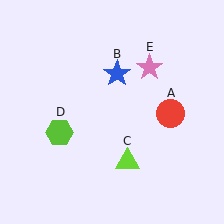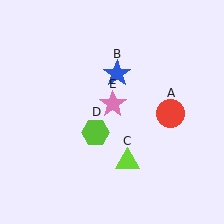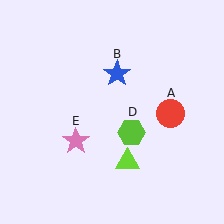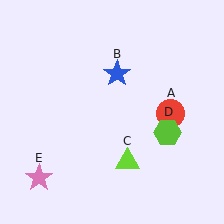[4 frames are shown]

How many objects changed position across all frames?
2 objects changed position: lime hexagon (object D), pink star (object E).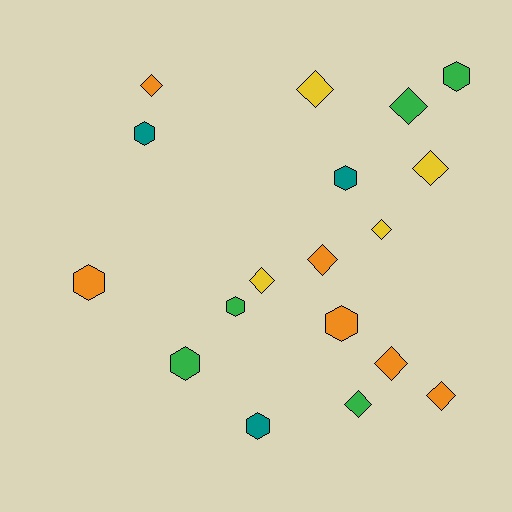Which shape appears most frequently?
Diamond, with 10 objects.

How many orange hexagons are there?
There are 2 orange hexagons.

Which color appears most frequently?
Orange, with 6 objects.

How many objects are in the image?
There are 18 objects.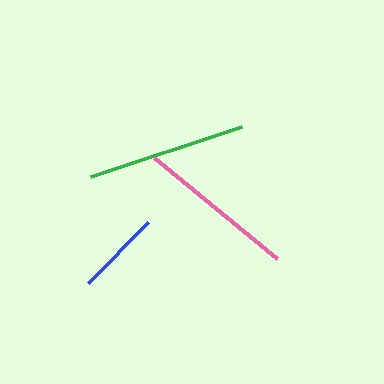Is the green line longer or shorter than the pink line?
The pink line is longer than the green line.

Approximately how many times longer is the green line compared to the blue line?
The green line is approximately 1.9 times the length of the blue line.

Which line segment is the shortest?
The blue line is the shortest at approximately 86 pixels.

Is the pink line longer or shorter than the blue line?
The pink line is longer than the blue line.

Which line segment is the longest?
The pink line is the longest at approximately 159 pixels.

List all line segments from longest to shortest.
From longest to shortest: pink, green, blue.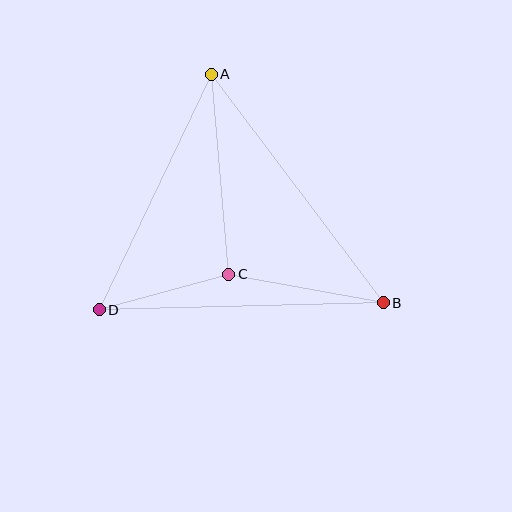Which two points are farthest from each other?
Points A and B are farthest from each other.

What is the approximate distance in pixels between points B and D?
The distance between B and D is approximately 284 pixels.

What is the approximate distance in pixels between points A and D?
The distance between A and D is approximately 261 pixels.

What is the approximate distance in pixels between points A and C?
The distance between A and C is approximately 201 pixels.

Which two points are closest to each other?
Points C and D are closest to each other.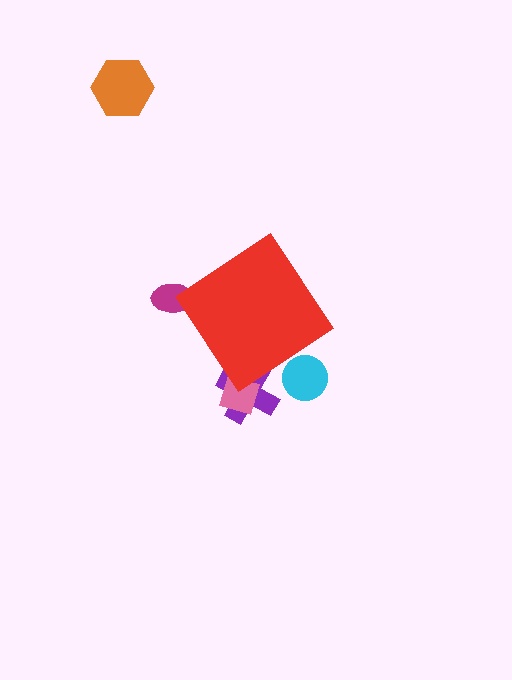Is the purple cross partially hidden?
Yes, the purple cross is partially hidden behind the red diamond.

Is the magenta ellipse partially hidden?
Yes, the magenta ellipse is partially hidden behind the red diamond.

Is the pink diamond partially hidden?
Yes, the pink diamond is partially hidden behind the red diamond.